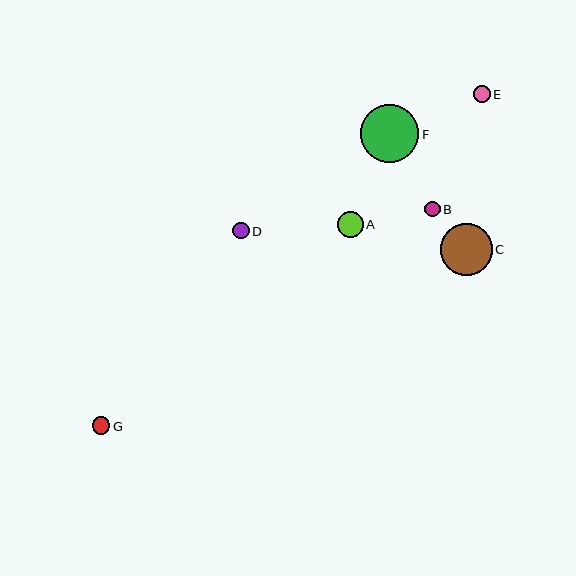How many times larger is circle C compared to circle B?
Circle C is approximately 3.4 times the size of circle B.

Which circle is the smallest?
Circle B is the smallest with a size of approximately 15 pixels.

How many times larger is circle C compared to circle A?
Circle C is approximately 2.1 times the size of circle A.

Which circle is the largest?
Circle F is the largest with a size of approximately 58 pixels.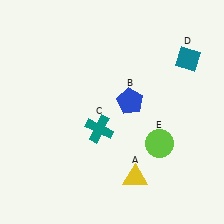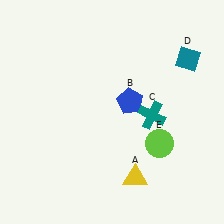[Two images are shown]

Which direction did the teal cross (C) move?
The teal cross (C) moved right.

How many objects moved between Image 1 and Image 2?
1 object moved between the two images.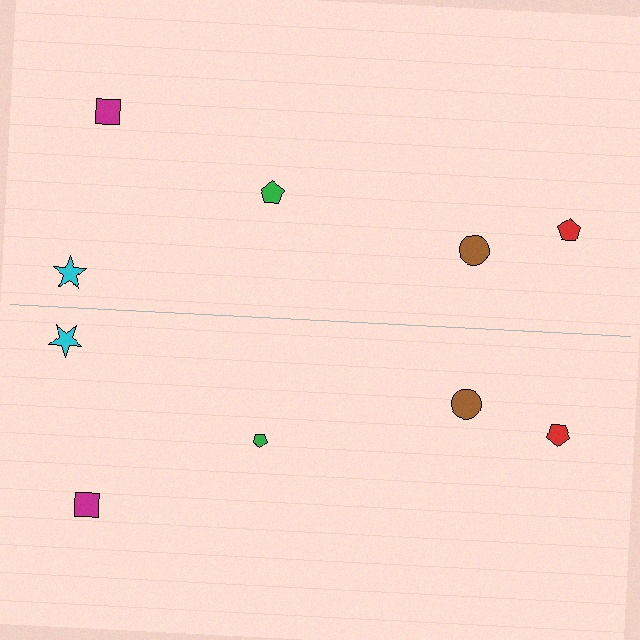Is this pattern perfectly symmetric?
No, the pattern is not perfectly symmetric. The green pentagon on the bottom side has a different size than its mirror counterpart.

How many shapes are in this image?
There are 10 shapes in this image.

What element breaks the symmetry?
The green pentagon on the bottom side has a different size than its mirror counterpart.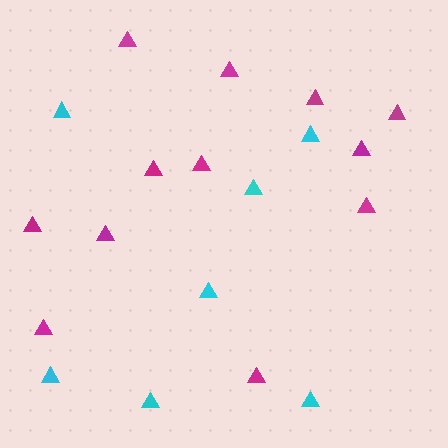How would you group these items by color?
There are 2 groups: one group of magenta triangles (12) and one group of cyan triangles (7).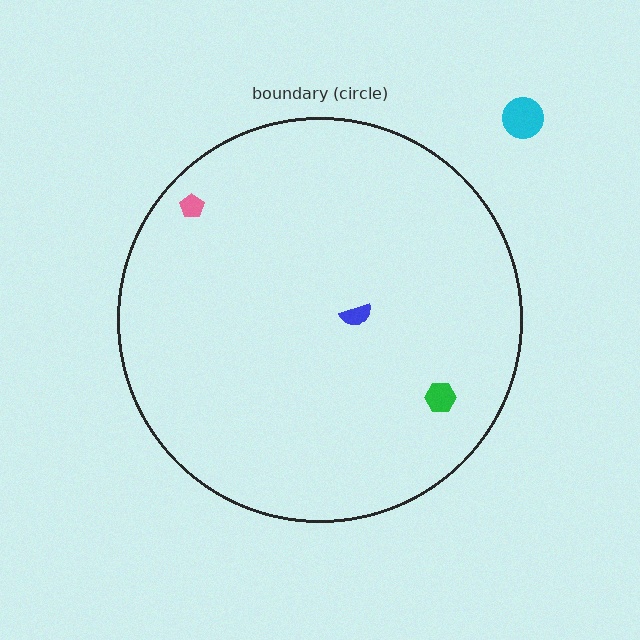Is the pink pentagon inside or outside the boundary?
Inside.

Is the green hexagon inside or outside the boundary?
Inside.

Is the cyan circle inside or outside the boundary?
Outside.